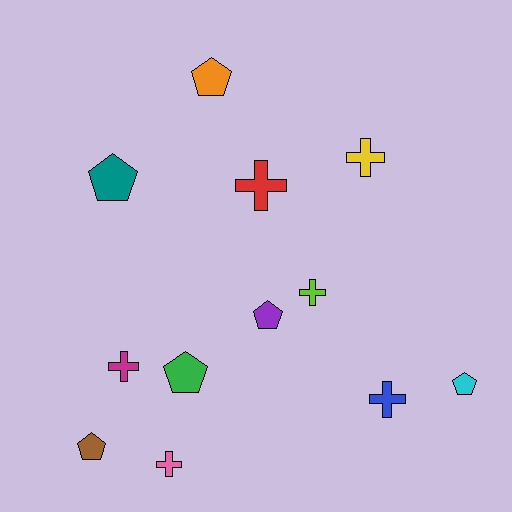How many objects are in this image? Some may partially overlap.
There are 12 objects.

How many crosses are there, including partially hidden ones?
There are 6 crosses.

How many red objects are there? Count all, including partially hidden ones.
There is 1 red object.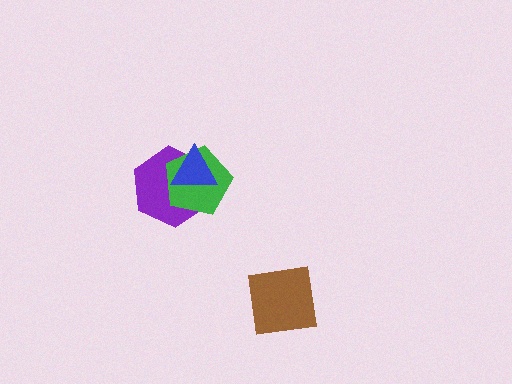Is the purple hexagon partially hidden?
Yes, it is partially covered by another shape.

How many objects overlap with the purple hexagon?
2 objects overlap with the purple hexagon.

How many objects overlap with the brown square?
0 objects overlap with the brown square.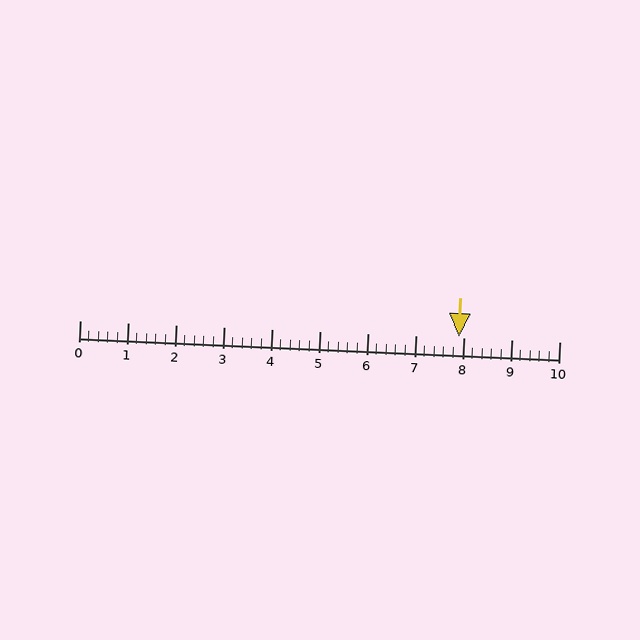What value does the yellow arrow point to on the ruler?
The yellow arrow points to approximately 7.9.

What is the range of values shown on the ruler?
The ruler shows values from 0 to 10.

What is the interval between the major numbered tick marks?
The major tick marks are spaced 1 units apart.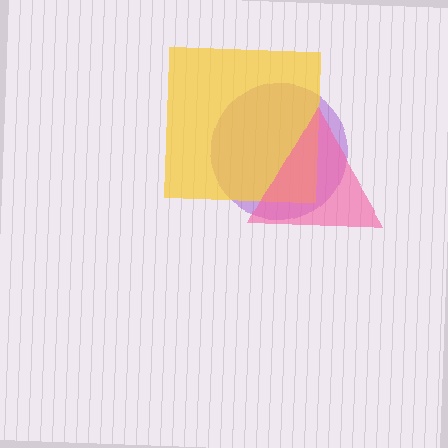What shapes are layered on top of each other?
The layered shapes are: a purple circle, a yellow square, a pink triangle.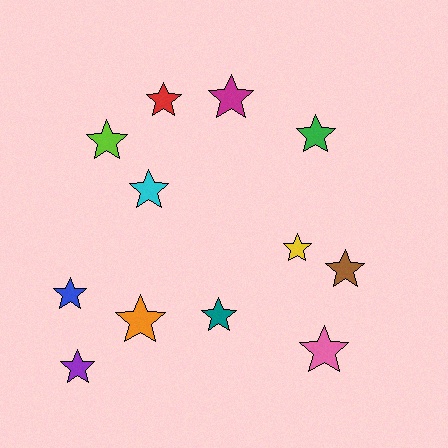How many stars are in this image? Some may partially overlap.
There are 12 stars.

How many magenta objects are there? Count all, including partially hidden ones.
There is 1 magenta object.